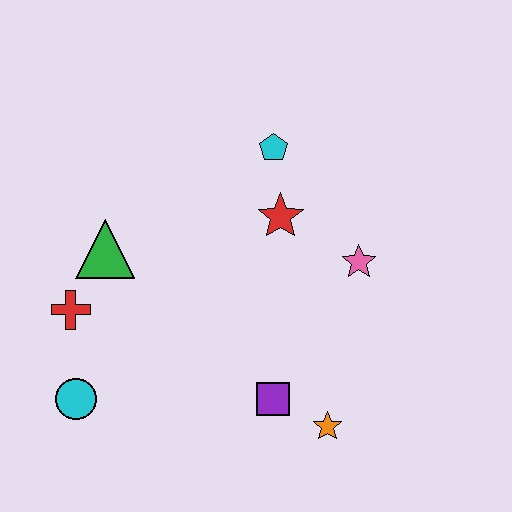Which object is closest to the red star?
The cyan pentagon is closest to the red star.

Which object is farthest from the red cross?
The pink star is farthest from the red cross.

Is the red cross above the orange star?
Yes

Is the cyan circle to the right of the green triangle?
No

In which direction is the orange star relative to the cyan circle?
The orange star is to the right of the cyan circle.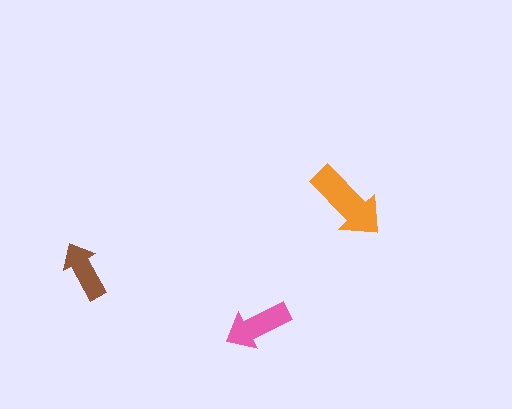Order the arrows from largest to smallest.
the orange one, the pink one, the brown one.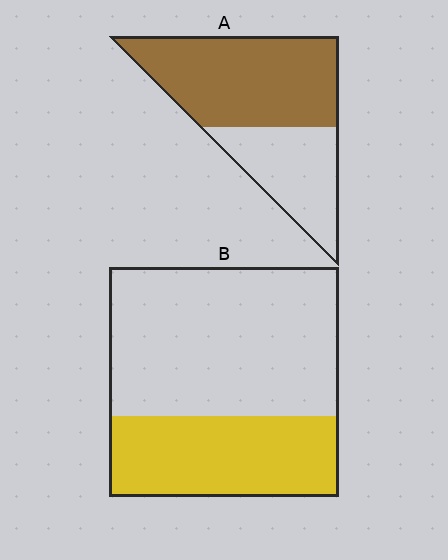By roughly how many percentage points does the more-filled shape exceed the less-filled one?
By roughly 30 percentage points (A over B).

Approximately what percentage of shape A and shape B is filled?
A is approximately 65% and B is approximately 35%.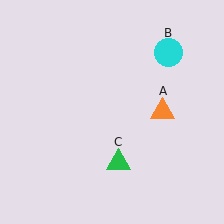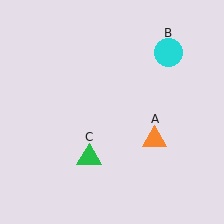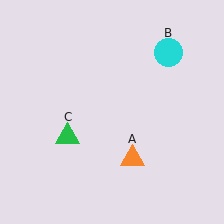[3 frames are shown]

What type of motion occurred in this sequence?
The orange triangle (object A), green triangle (object C) rotated clockwise around the center of the scene.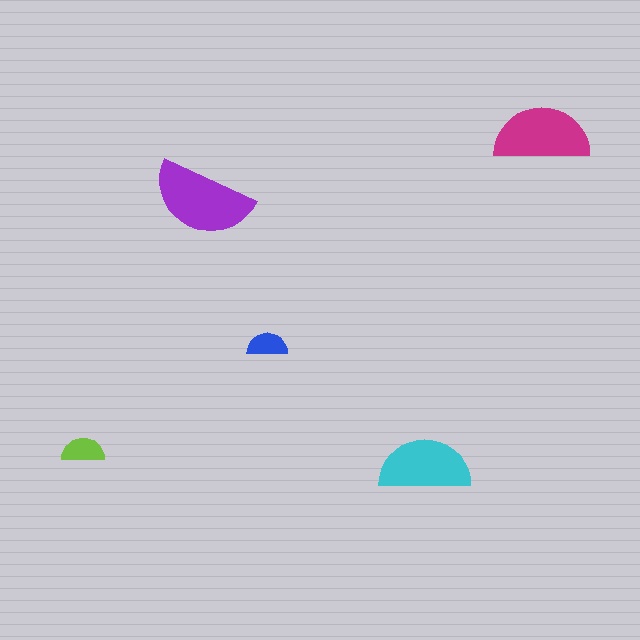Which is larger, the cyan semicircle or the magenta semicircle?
The magenta one.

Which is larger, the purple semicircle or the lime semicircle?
The purple one.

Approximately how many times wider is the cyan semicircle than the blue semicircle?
About 2 times wider.